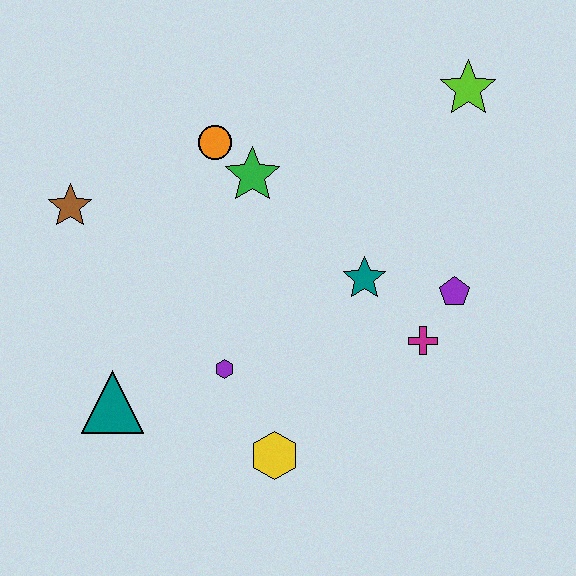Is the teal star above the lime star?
No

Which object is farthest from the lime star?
The teal triangle is farthest from the lime star.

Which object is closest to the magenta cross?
The purple pentagon is closest to the magenta cross.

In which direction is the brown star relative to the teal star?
The brown star is to the left of the teal star.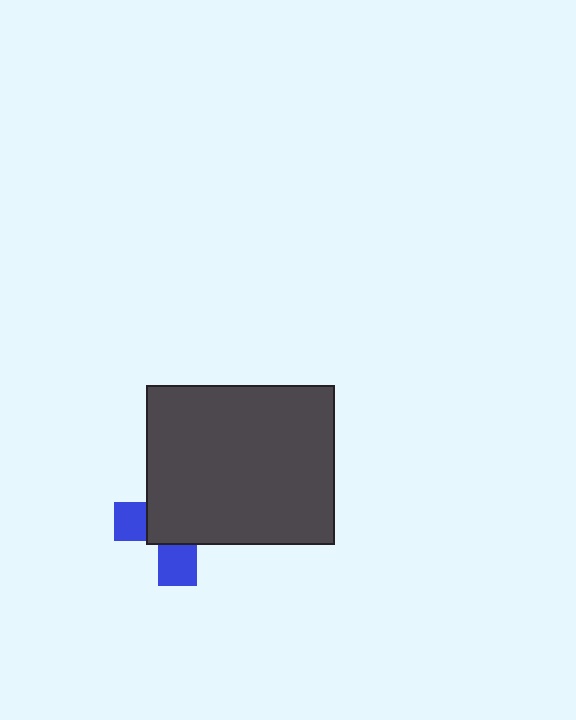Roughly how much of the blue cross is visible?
A small part of it is visible (roughly 33%).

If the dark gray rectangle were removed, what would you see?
You would see the complete blue cross.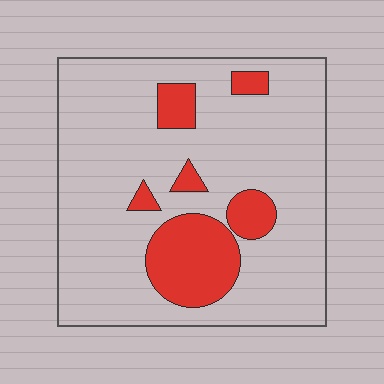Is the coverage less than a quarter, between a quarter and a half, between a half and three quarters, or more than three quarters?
Less than a quarter.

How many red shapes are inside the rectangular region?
6.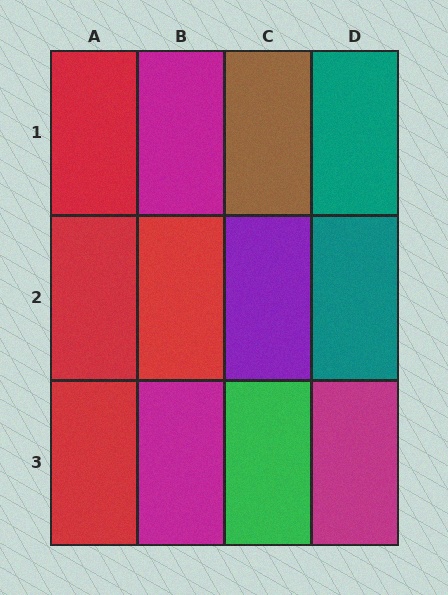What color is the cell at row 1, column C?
Brown.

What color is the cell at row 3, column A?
Red.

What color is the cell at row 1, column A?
Red.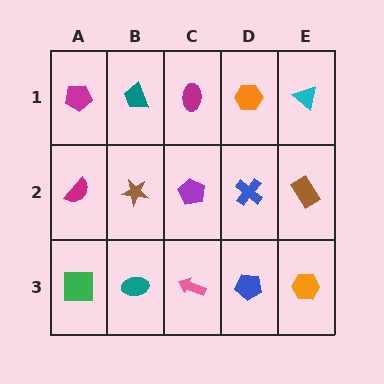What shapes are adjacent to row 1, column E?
A brown rectangle (row 2, column E), an orange hexagon (row 1, column D).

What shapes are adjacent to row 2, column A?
A magenta pentagon (row 1, column A), a green square (row 3, column A), a brown star (row 2, column B).